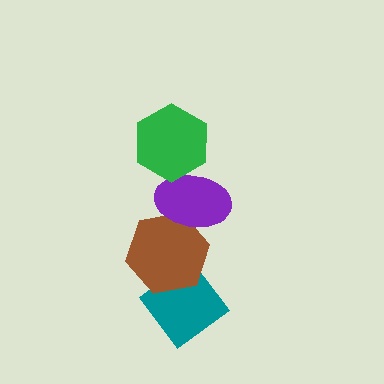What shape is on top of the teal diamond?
The brown hexagon is on top of the teal diamond.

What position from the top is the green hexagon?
The green hexagon is 1st from the top.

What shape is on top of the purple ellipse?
The green hexagon is on top of the purple ellipse.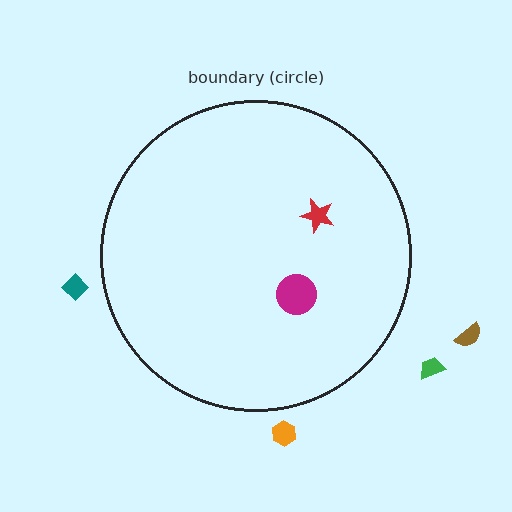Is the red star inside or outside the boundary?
Inside.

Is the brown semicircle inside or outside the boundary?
Outside.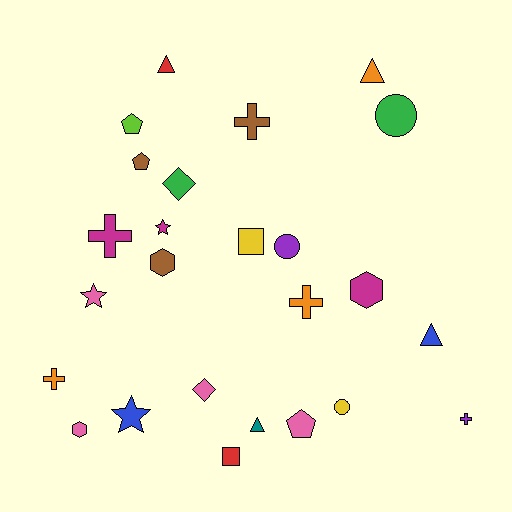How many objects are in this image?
There are 25 objects.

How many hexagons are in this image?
There are 3 hexagons.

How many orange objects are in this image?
There are 3 orange objects.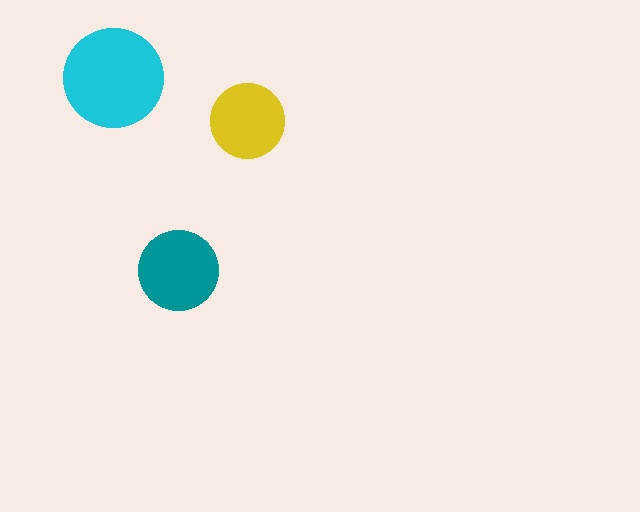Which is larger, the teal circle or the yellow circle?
The teal one.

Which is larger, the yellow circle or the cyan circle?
The cyan one.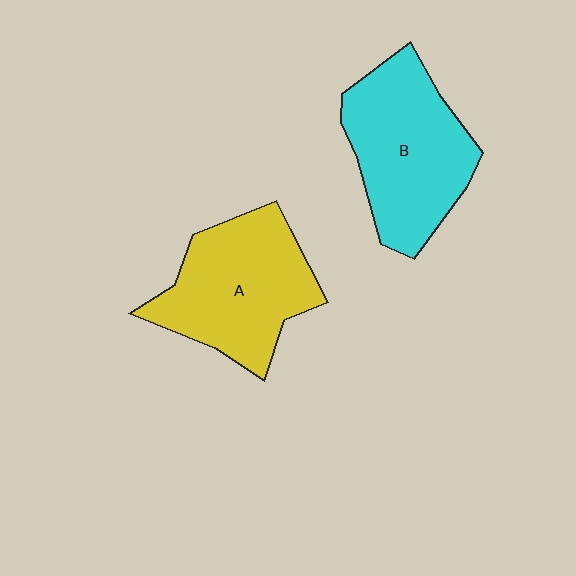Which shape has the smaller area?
Shape A (yellow).